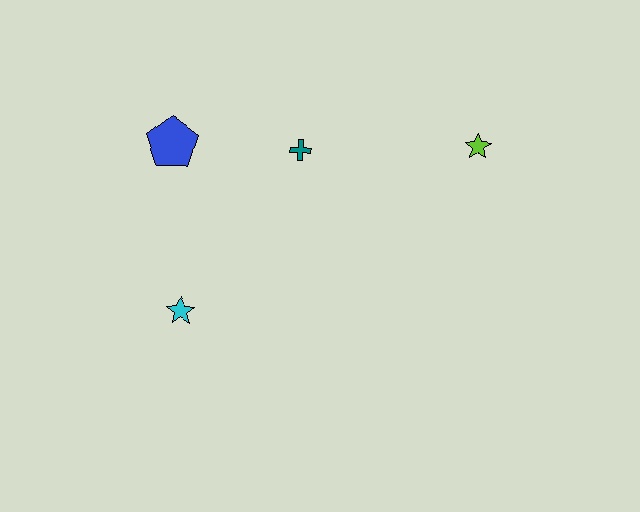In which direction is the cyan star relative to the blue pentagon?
The cyan star is below the blue pentagon.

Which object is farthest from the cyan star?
The lime star is farthest from the cyan star.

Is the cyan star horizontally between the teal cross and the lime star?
No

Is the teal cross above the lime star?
No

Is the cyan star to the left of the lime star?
Yes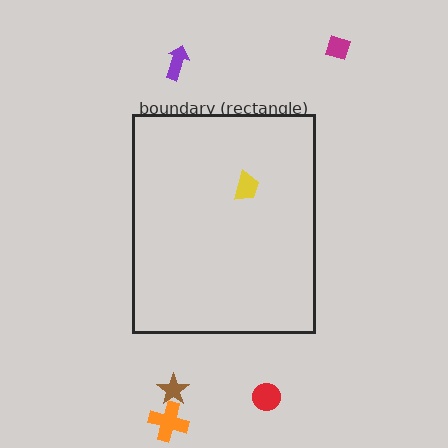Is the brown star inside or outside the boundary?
Outside.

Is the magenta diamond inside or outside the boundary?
Outside.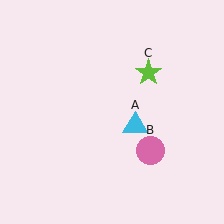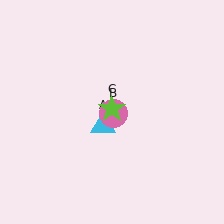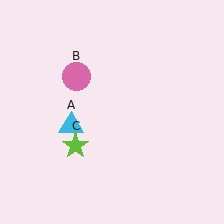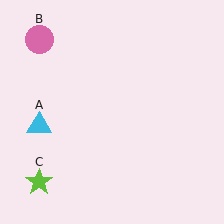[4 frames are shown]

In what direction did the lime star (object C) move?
The lime star (object C) moved down and to the left.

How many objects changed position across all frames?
3 objects changed position: cyan triangle (object A), pink circle (object B), lime star (object C).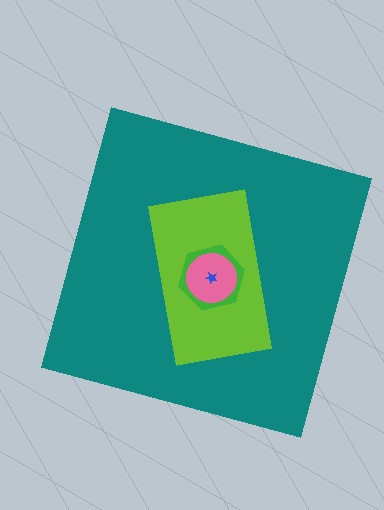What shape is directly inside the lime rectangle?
The green hexagon.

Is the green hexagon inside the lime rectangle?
Yes.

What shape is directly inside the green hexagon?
The pink circle.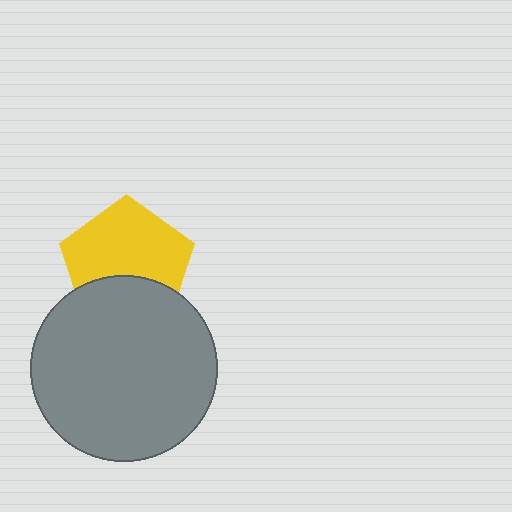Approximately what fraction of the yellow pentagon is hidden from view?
Roughly 35% of the yellow pentagon is hidden behind the gray circle.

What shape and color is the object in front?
The object in front is a gray circle.